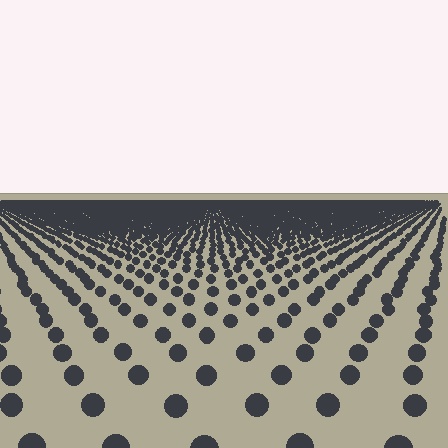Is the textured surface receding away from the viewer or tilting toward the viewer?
The surface is receding away from the viewer. Texture elements get smaller and denser toward the top.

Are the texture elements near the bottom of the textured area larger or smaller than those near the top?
Larger. Near the bottom, elements are closer to the viewer and appear at a bigger on-screen size.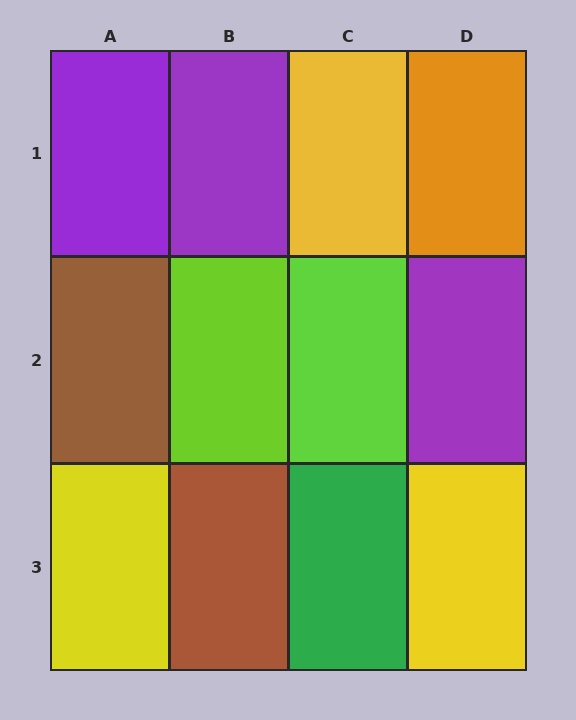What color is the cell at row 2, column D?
Purple.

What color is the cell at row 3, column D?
Yellow.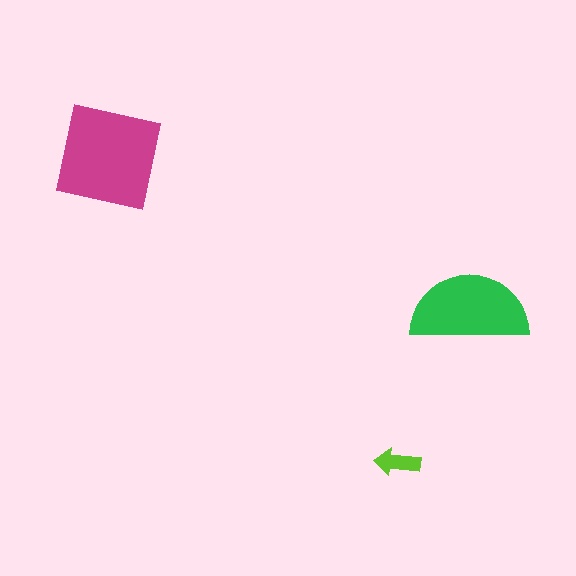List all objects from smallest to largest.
The lime arrow, the green semicircle, the magenta square.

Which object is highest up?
The magenta square is topmost.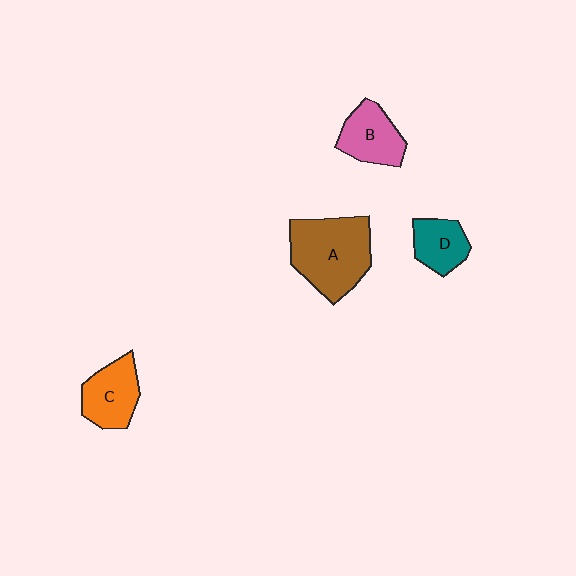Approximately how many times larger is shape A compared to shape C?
Approximately 1.7 times.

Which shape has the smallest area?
Shape D (teal).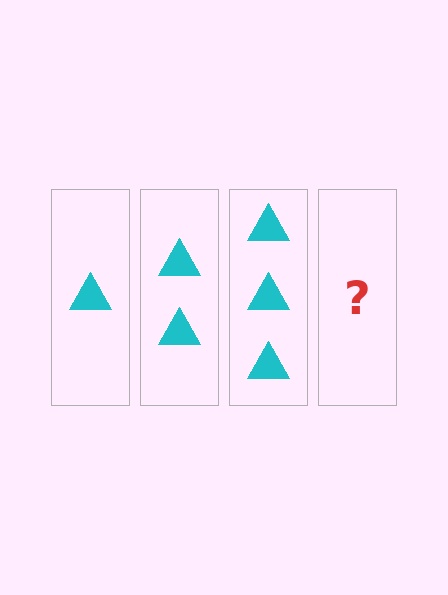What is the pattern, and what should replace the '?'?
The pattern is that each step adds one more triangle. The '?' should be 4 triangles.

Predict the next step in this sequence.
The next step is 4 triangles.